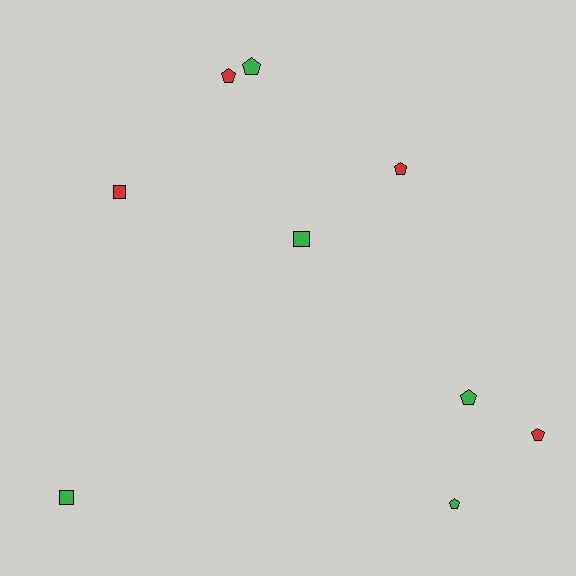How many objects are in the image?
There are 9 objects.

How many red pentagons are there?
There are 3 red pentagons.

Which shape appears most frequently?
Pentagon, with 6 objects.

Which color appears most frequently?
Green, with 5 objects.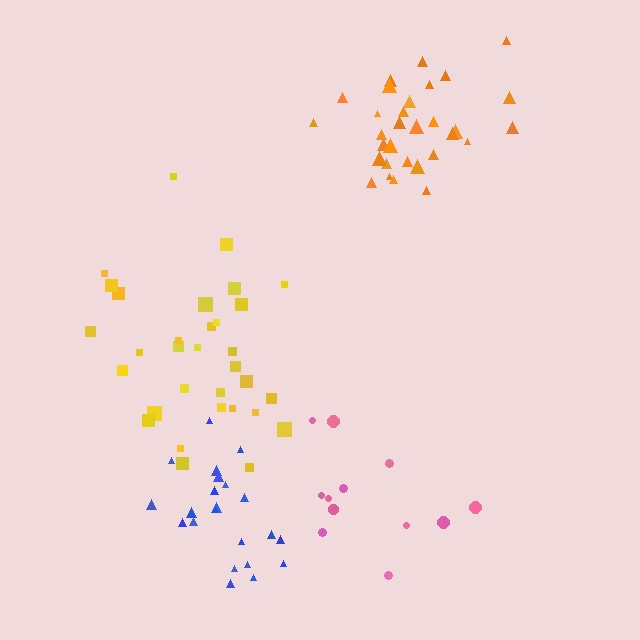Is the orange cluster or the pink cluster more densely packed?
Orange.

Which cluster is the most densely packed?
Blue.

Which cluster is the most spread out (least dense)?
Pink.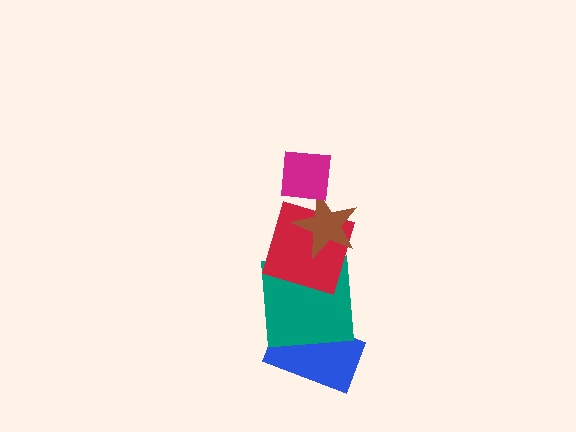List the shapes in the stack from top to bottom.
From top to bottom: the magenta square, the brown star, the red square, the teal square, the blue rectangle.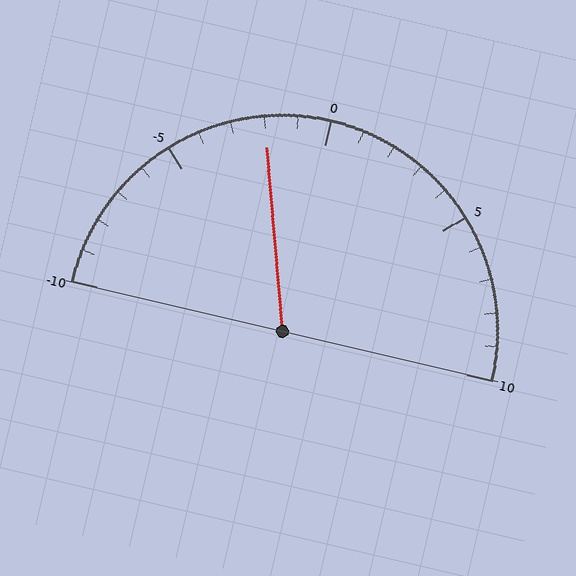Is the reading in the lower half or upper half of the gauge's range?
The reading is in the lower half of the range (-10 to 10).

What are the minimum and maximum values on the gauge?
The gauge ranges from -10 to 10.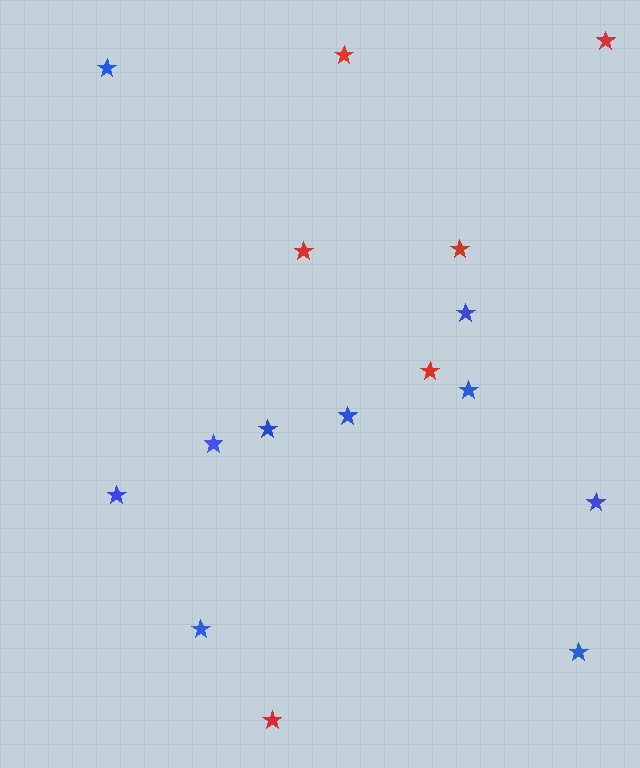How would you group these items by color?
There are 2 groups: one group of red stars (6) and one group of blue stars (10).